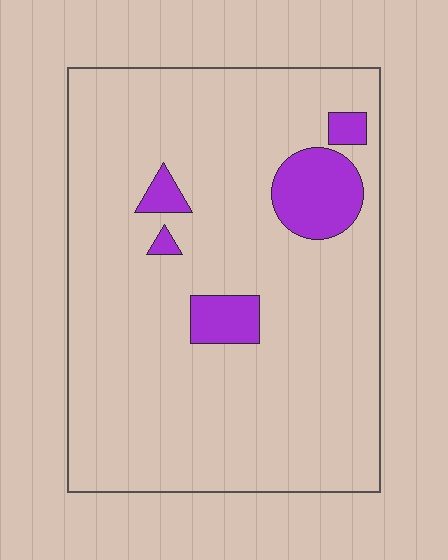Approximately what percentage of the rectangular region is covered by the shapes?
Approximately 10%.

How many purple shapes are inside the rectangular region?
5.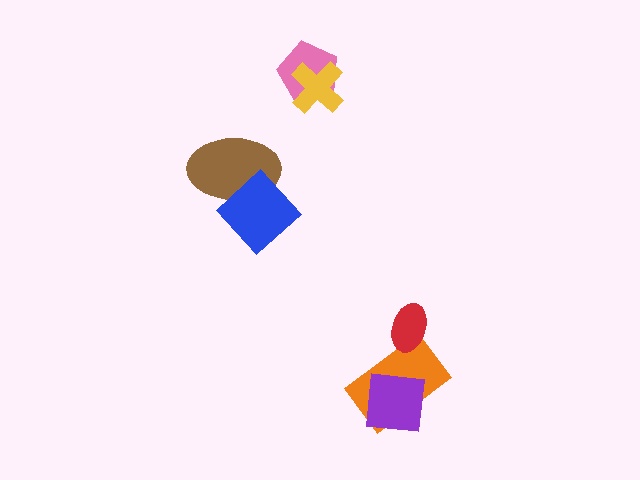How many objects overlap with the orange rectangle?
2 objects overlap with the orange rectangle.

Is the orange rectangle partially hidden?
Yes, it is partially covered by another shape.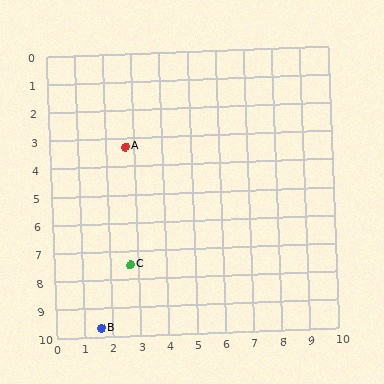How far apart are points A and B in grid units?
Points A and B are about 6.5 grid units apart.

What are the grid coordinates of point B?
Point B is at approximately (1.6, 9.7).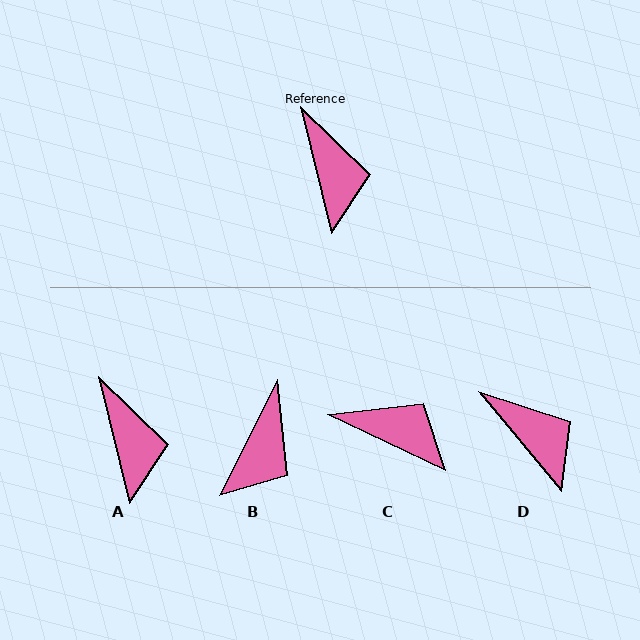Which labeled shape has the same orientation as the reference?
A.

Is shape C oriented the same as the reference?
No, it is off by about 51 degrees.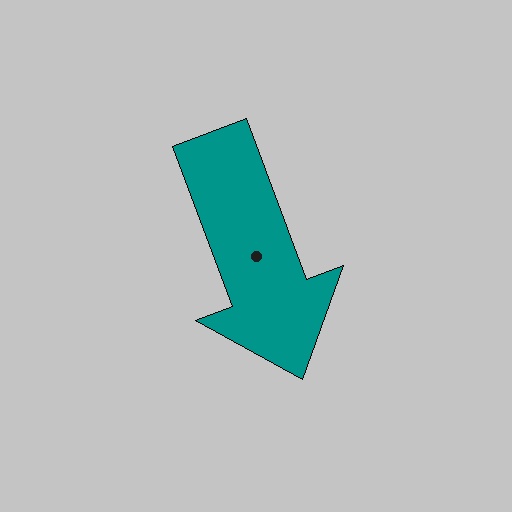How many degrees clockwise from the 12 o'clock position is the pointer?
Approximately 160 degrees.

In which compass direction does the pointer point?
South.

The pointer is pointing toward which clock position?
Roughly 5 o'clock.